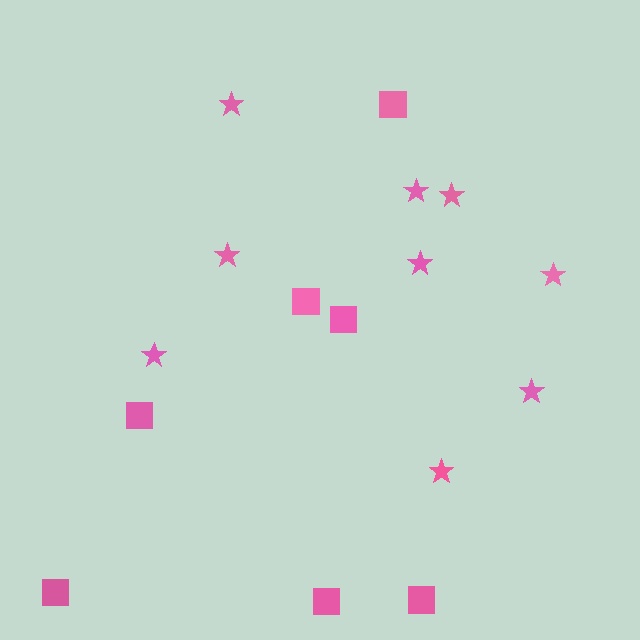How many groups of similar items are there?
There are 2 groups: one group of squares (7) and one group of stars (9).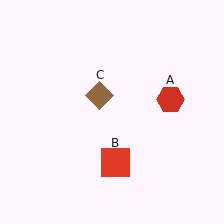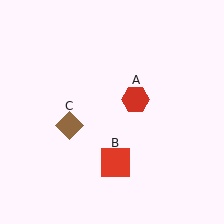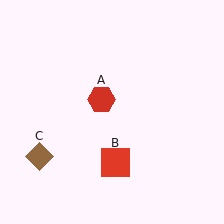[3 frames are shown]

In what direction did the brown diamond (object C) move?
The brown diamond (object C) moved down and to the left.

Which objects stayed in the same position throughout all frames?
Red square (object B) remained stationary.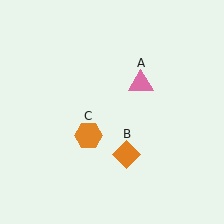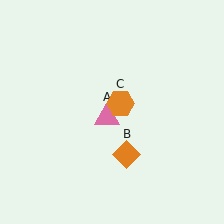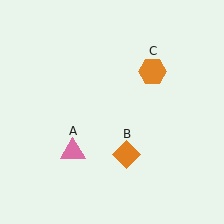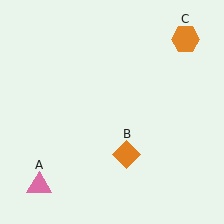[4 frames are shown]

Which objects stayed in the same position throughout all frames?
Orange diamond (object B) remained stationary.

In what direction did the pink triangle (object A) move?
The pink triangle (object A) moved down and to the left.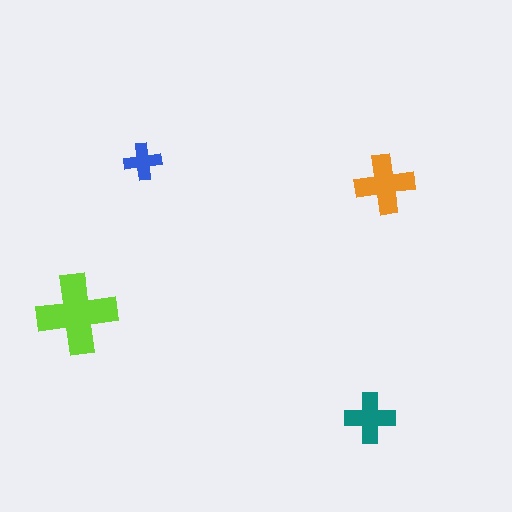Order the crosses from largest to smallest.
the lime one, the orange one, the teal one, the blue one.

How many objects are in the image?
There are 4 objects in the image.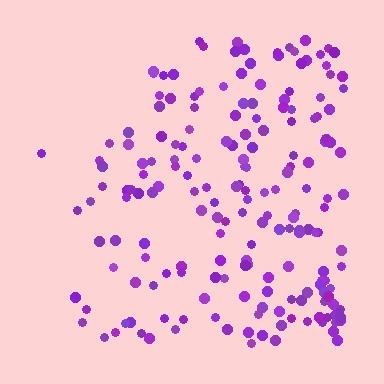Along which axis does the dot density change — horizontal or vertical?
Horizontal.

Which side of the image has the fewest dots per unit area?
The left.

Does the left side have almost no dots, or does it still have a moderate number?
Still a moderate number, just noticeably fewer than the right.